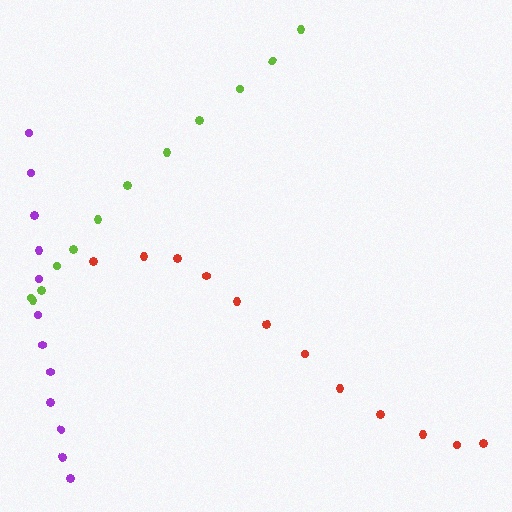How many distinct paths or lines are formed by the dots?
There are 3 distinct paths.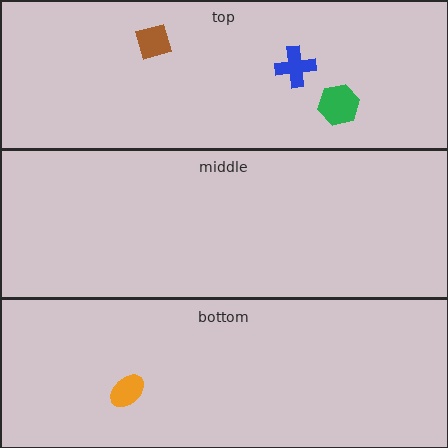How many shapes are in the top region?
3.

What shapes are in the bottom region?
The orange ellipse.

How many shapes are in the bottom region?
1.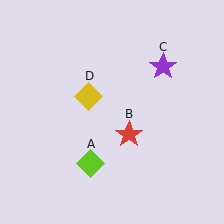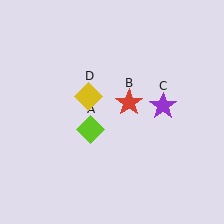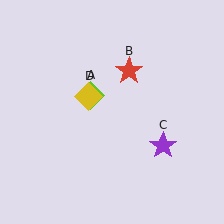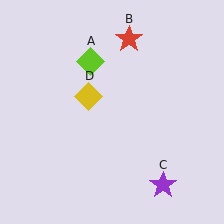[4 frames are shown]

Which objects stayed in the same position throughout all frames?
Yellow diamond (object D) remained stationary.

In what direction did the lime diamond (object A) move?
The lime diamond (object A) moved up.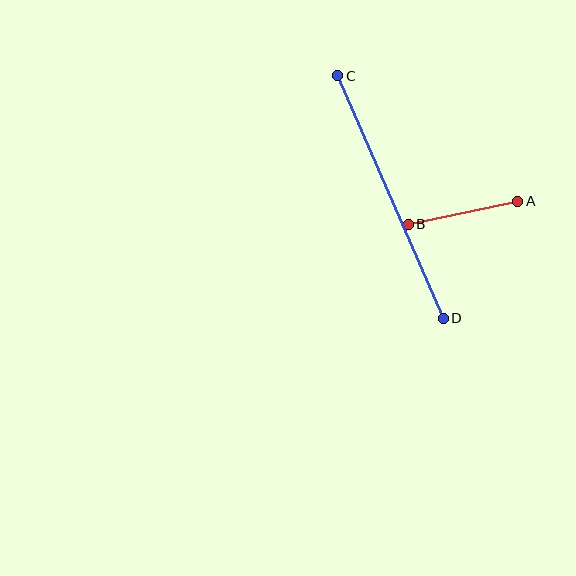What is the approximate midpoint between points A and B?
The midpoint is at approximately (463, 213) pixels.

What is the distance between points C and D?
The distance is approximately 264 pixels.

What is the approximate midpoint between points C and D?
The midpoint is at approximately (391, 197) pixels.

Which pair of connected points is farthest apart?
Points C and D are farthest apart.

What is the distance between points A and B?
The distance is approximately 112 pixels.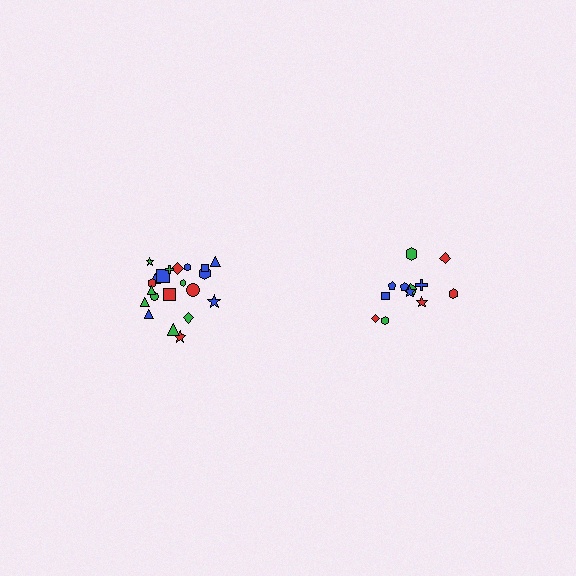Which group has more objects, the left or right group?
The left group.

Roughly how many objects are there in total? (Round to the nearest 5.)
Roughly 35 objects in total.